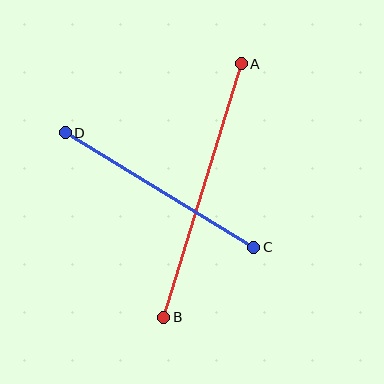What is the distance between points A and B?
The distance is approximately 265 pixels.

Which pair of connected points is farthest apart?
Points A and B are farthest apart.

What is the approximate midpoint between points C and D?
The midpoint is at approximately (159, 190) pixels.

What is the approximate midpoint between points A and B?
The midpoint is at approximately (202, 191) pixels.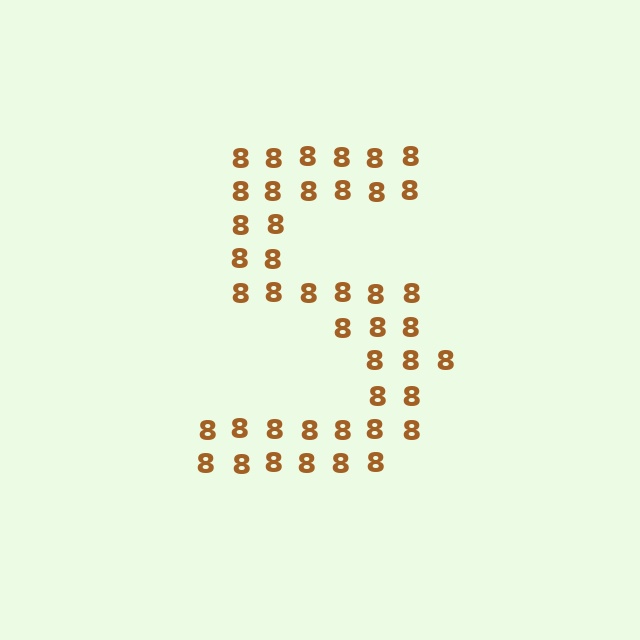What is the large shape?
The large shape is the digit 5.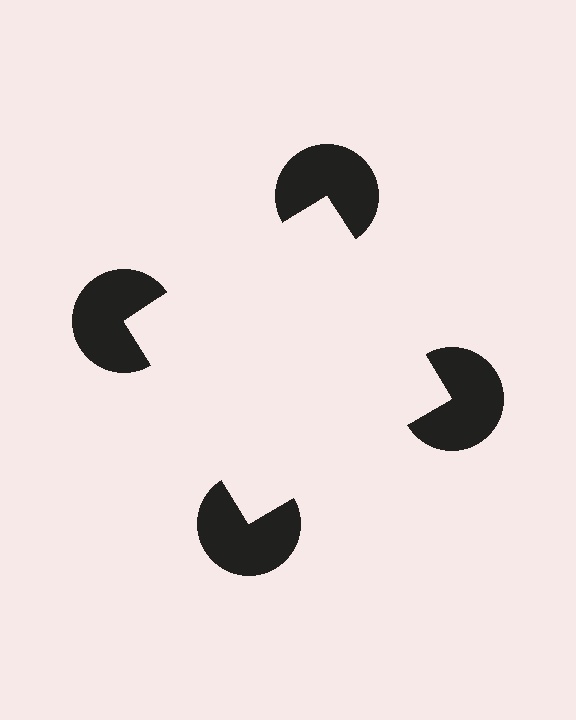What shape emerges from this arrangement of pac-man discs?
An illusory square — its edges are inferred from the aligned wedge cuts in the pac-man discs, not physically drawn.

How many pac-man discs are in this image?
There are 4 — one at each vertex of the illusory square.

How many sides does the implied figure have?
4 sides.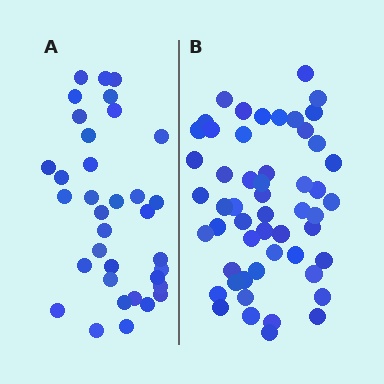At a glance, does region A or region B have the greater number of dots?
Region B (the right region) has more dots.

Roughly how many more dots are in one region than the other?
Region B has approximately 20 more dots than region A.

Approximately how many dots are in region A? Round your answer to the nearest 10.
About 40 dots. (The exact count is 35, which rounds to 40.)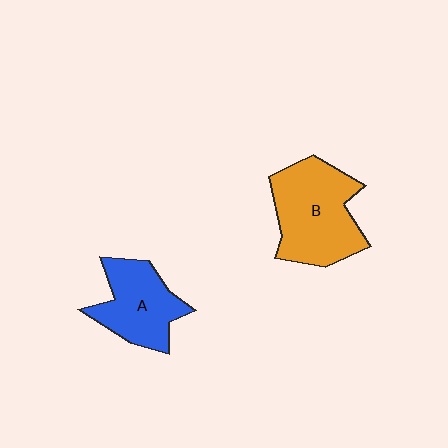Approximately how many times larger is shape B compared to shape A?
Approximately 1.4 times.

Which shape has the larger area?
Shape B (orange).